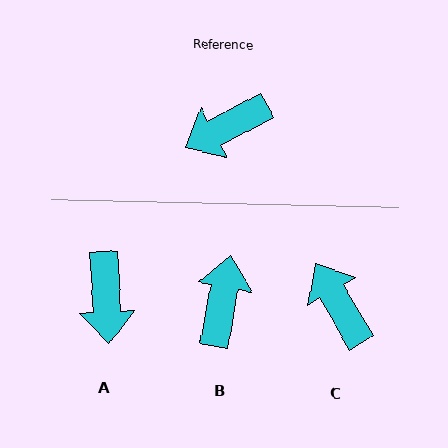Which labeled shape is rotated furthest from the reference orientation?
B, about 128 degrees away.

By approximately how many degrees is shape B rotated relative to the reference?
Approximately 128 degrees clockwise.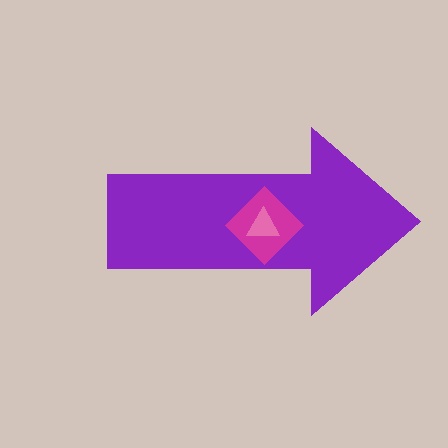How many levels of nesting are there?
3.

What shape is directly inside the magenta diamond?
The pink triangle.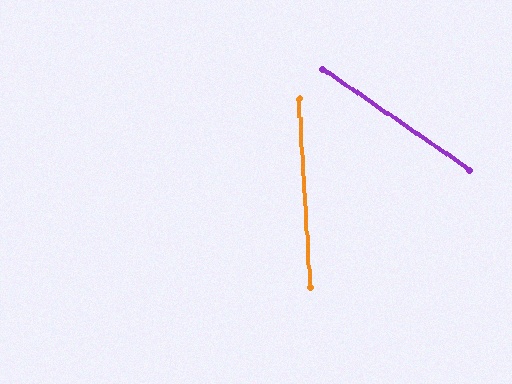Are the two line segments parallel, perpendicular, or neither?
Neither parallel nor perpendicular — they differ by about 52°.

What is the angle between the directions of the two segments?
Approximately 52 degrees.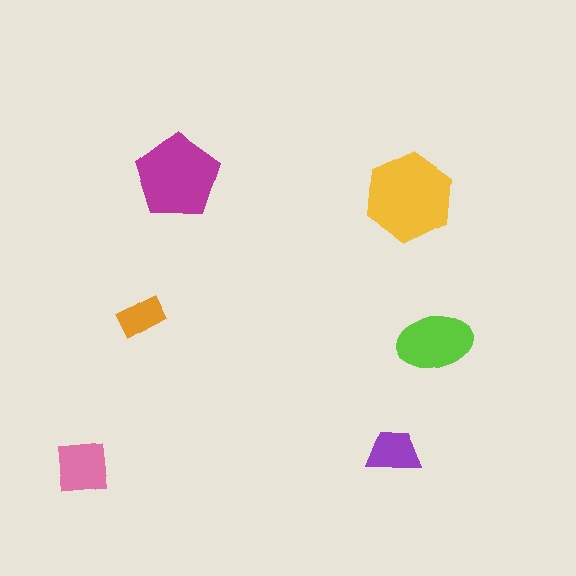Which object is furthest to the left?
The pink square is leftmost.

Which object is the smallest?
The orange rectangle.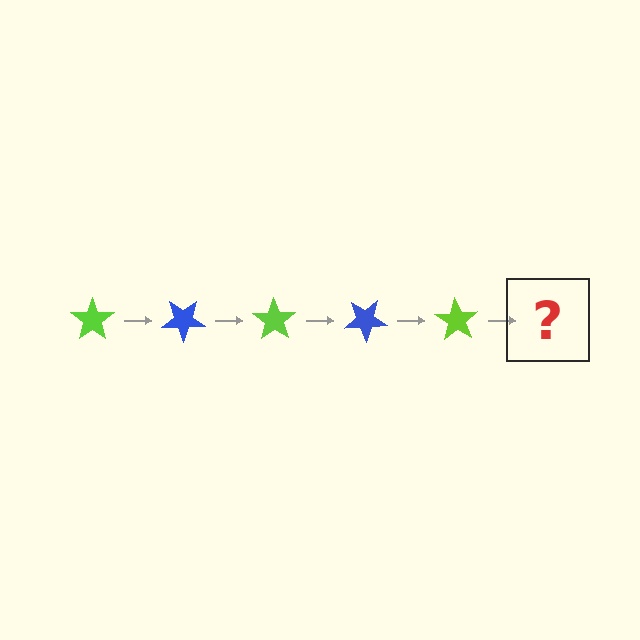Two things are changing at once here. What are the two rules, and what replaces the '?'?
The two rules are that it rotates 35 degrees each step and the color cycles through lime and blue. The '?' should be a blue star, rotated 175 degrees from the start.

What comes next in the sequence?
The next element should be a blue star, rotated 175 degrees from the start.